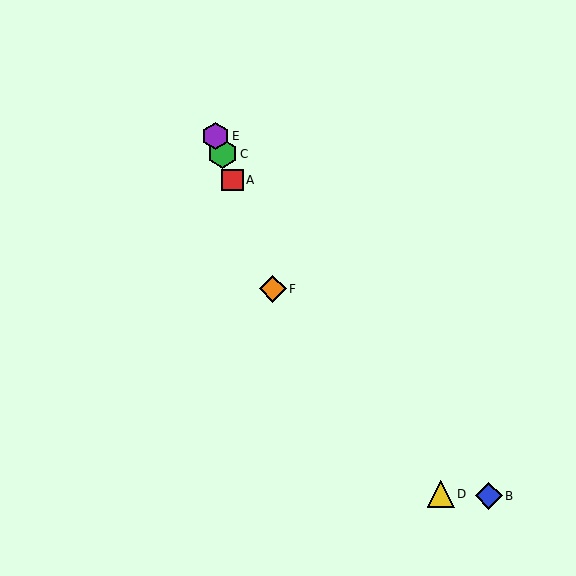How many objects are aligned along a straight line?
4 objects (A, C, E, F) are aligned along a straight line.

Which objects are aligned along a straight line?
Objects A, C, E, F are aligned along a straight line.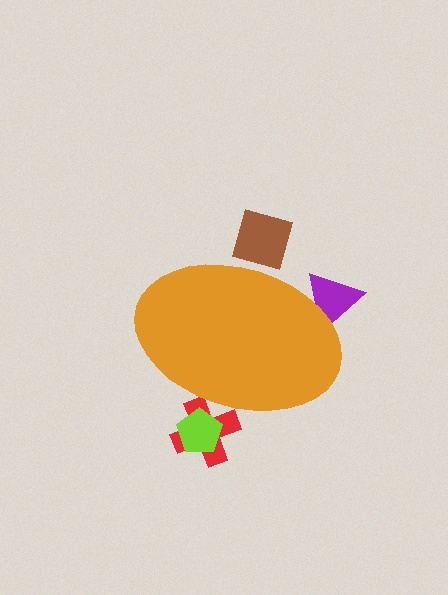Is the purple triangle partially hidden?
Yes, the purple triangle is partially hidden behind the orange ellipse.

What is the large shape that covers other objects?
An orange ellipse.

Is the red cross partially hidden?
Yes, the red cross is partially hidden behind the orange ellipse.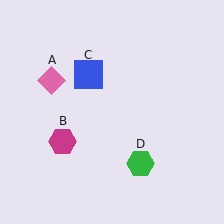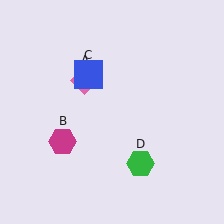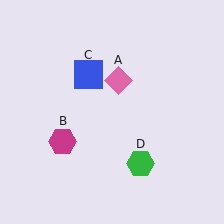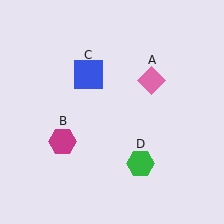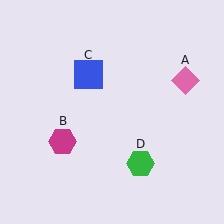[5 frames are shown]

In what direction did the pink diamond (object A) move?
The pink diamond (object A) moved right.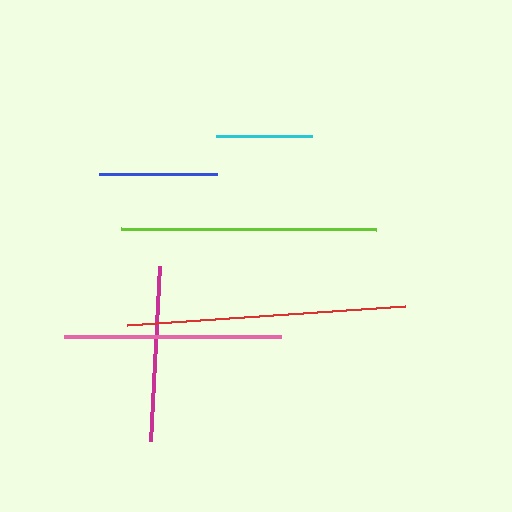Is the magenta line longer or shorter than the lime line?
The lime line is longer than the magenta line.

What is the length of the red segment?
The red segment is approximately 279 pixels long.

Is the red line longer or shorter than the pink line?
The red line is longer than the pink line.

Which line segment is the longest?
The red line is the longest at approximately 279 pixels.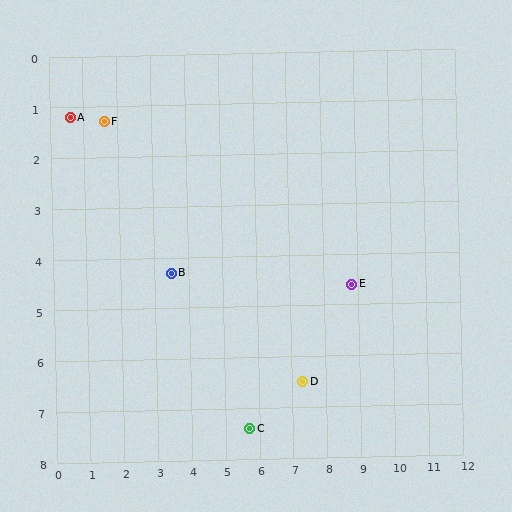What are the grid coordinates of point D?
Point D is at approximately (7.3, 6.5).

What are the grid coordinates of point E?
Point E is at approximately (8.8, 4.6).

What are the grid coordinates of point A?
Point A is at approximately (0.6, 1.2).